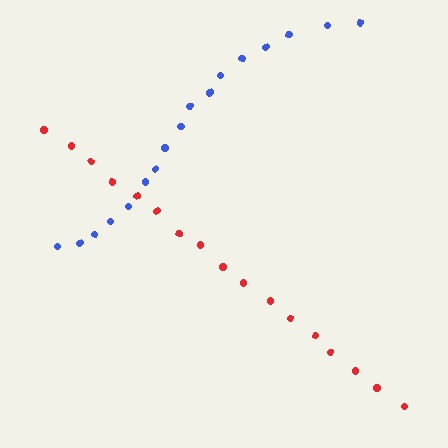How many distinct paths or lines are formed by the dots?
There are 2 distinct paths.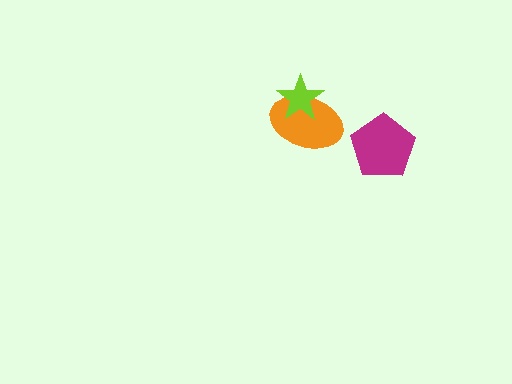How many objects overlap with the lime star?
1 object overlaps with the lime star.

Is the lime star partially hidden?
No, no other shape covers it.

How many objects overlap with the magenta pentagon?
0 objects overlap with the magenta pentagon.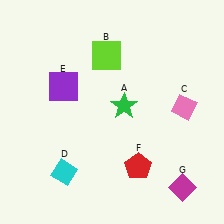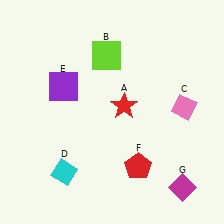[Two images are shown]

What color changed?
The star (A) changed from green in Image 1 to red in Image 2.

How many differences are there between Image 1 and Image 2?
There is 1 difference between the two images.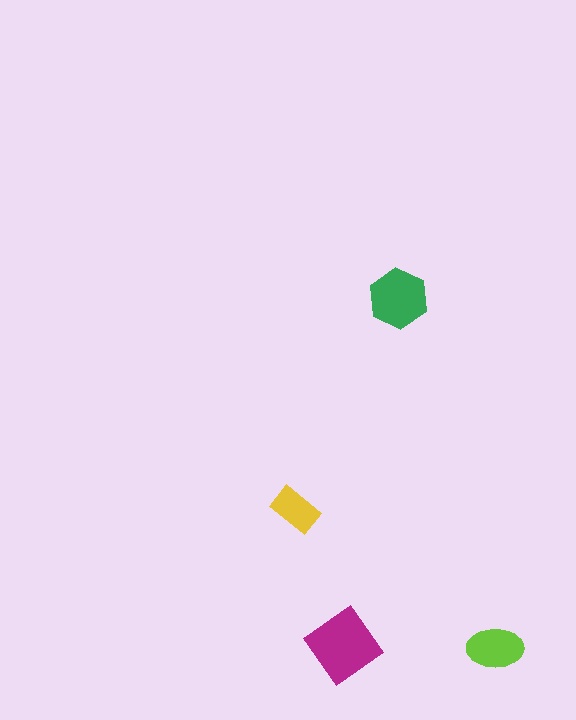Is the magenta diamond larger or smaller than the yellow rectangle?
Larger.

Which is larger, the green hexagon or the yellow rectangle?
The green hexagon.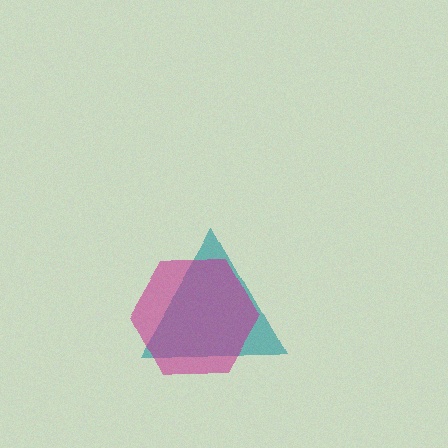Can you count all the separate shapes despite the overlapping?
Yes, there are 2 separate shapes.